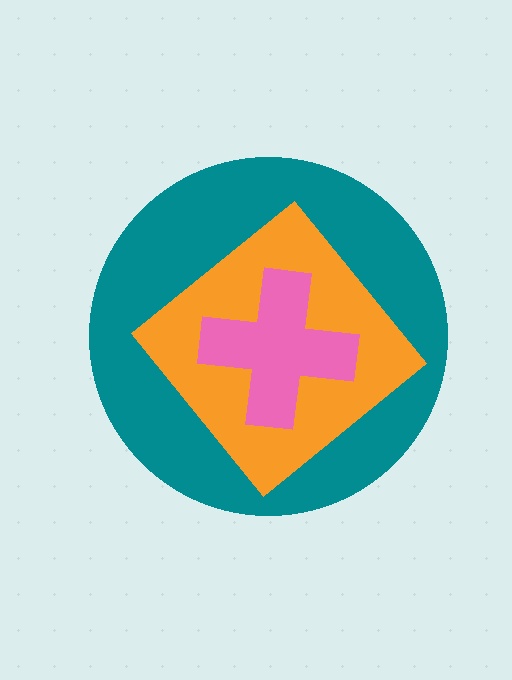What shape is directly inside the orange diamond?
The pink cross.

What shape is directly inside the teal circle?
The orange diamond.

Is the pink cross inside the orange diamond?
Yes.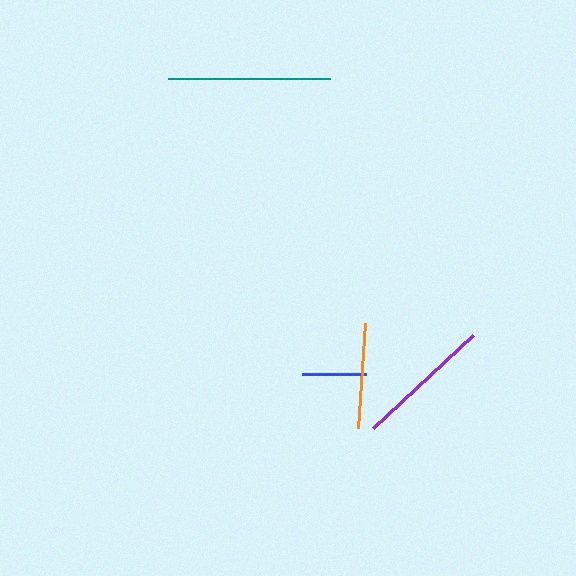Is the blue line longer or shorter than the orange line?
The orange line is longer than the blue line.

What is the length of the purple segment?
The purple segment is approximately 136 pixels long.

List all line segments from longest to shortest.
From longest to shortest: teal, purple, orange, blue.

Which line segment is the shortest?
The blue line is the shortest at approximately 63 pixels.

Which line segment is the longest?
The teal line is the longest at approximately 162 pixels.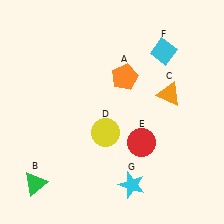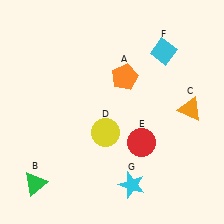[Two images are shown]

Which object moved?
The orange triangle (C) moved right.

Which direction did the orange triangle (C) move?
The orange triangle (C) moved right.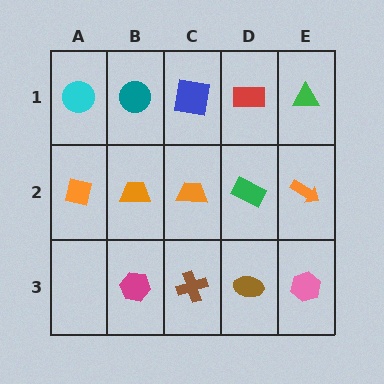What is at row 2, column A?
An orange square.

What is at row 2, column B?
An orange trapezoid.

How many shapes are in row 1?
5 shapes.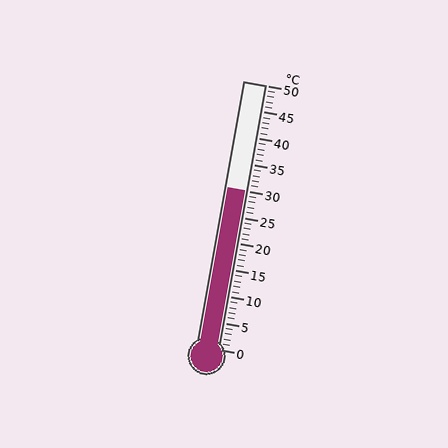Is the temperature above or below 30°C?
The temperature is at 30°C.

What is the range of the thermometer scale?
The thermometer scale ranges from 0°C to 50°C.